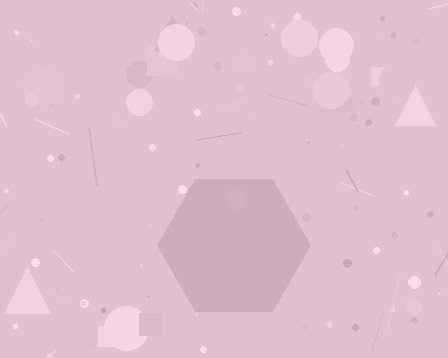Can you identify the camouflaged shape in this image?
The camouflaged shape is a hexagon.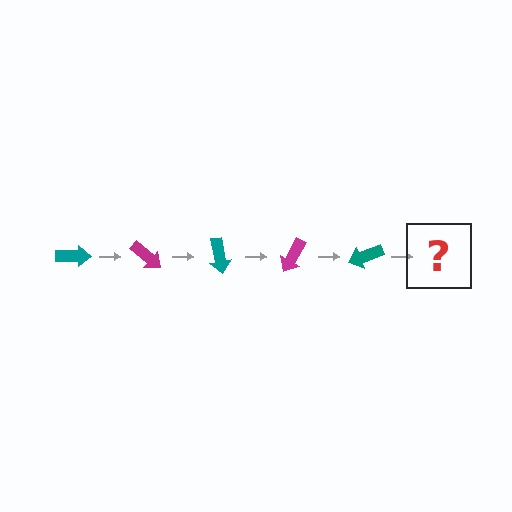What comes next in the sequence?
The next element should be a magenta arrow, rotated 200 degrees from the start.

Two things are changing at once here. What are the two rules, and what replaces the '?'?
The two rules are that it rotates 40 degrees each step and the color cycles through teal and magenta. The '?' should be a magenta arrow, rotated 200 degrees from the start.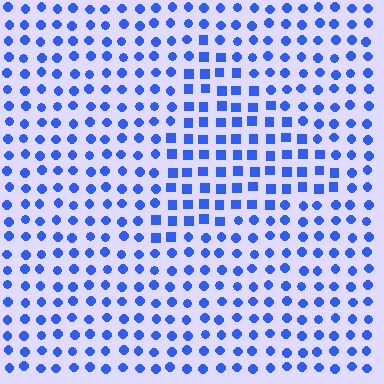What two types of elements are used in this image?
The image uses squares inside the triangle region and circles outside it.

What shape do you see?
I see a triangle.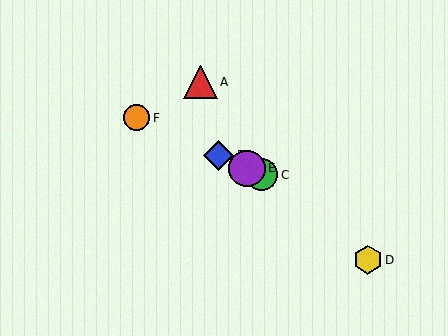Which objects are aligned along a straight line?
Objects B, C, E, F are aligned along a straight line.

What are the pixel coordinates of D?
Object D is at (368, 260).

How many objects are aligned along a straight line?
4 objects (B, C, E, F) are aligned along a straight line.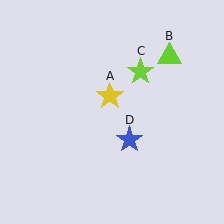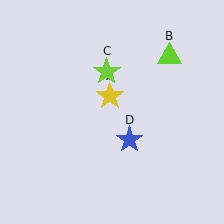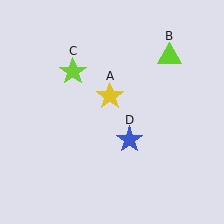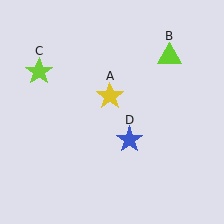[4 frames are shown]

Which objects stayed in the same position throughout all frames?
Yellow star (object A) and lime triangle (object B) and blue star (object D) remained stationary.